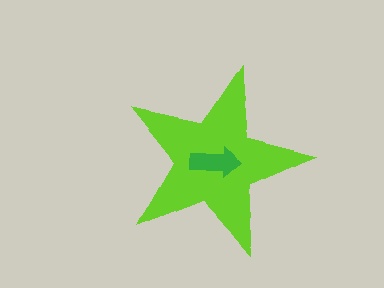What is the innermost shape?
The green arrow.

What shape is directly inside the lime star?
The green arrow.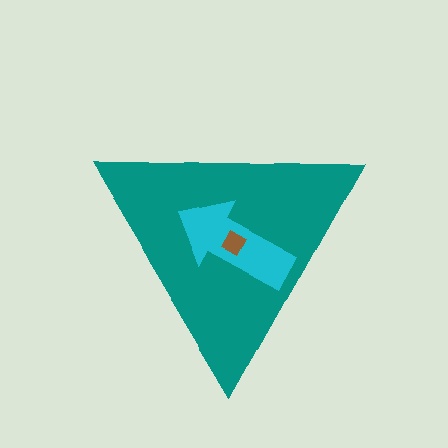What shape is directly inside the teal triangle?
The cyan arrow.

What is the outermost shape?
The teal triangle.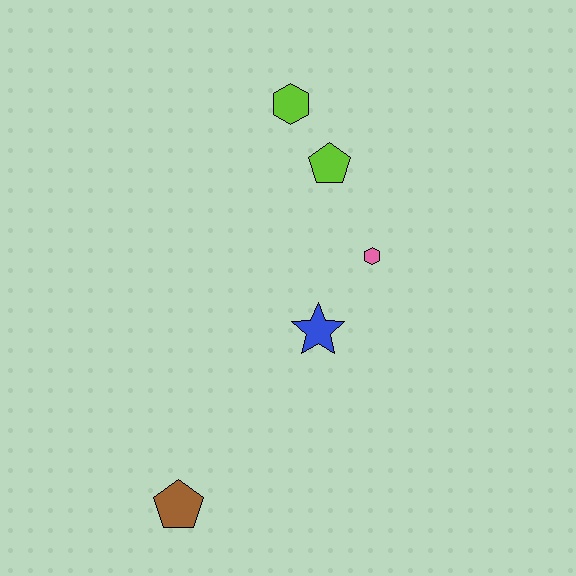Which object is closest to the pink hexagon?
The blue star is closest to the pink hexagon.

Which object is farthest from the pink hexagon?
The brown pentagon is farthest from the pink hexagon.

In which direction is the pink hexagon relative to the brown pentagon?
The pink hexagon is above the brown pentagon.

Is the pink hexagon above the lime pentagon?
No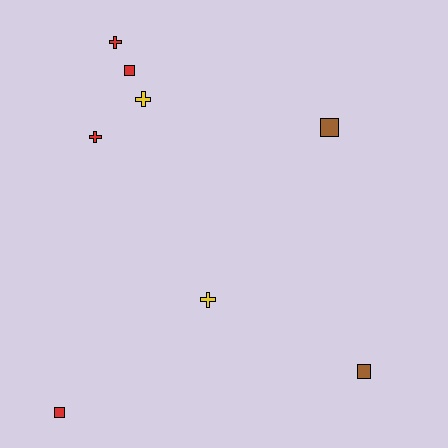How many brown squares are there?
There are 2 brown squares.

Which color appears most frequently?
Red, with 4 objects.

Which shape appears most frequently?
Square, with 4 objects.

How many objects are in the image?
There are 8 objects.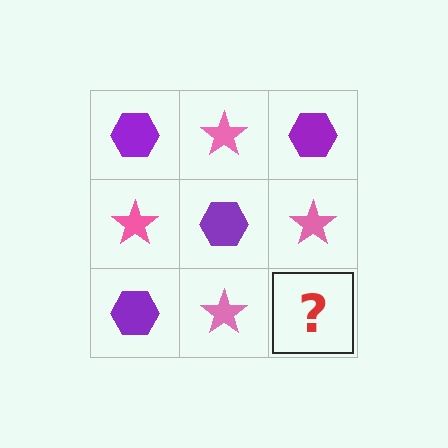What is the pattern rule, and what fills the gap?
The rule is that it alternates purple hexagon and pink star in a checkerboard pattern. The gap should be filled with a purple hexagon.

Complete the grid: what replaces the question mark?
The question mark should be replaced with a purple hexagon.